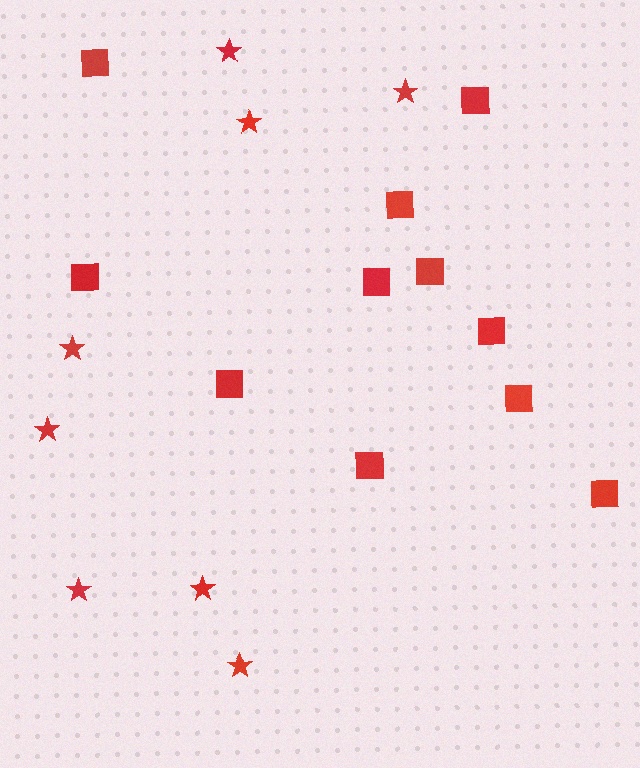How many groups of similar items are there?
There are 2 groups: one group of stars (8) and one group of squares (11).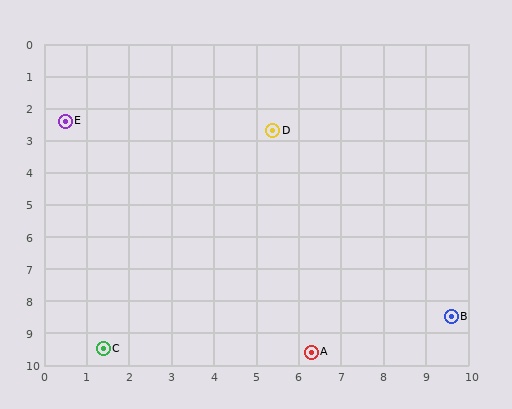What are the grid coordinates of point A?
Point A is at approximately (6.3, 9.6).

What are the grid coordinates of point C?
Point C is at approximately (1.4, 9.5).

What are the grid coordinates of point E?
Point E is at approximately (0.5, 2.4).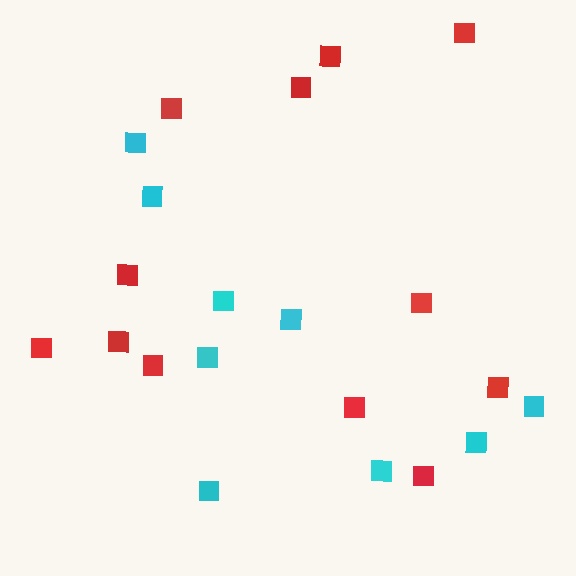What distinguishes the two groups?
There are 2 groups: one group of cyan squares (9) and one group of red squares (12).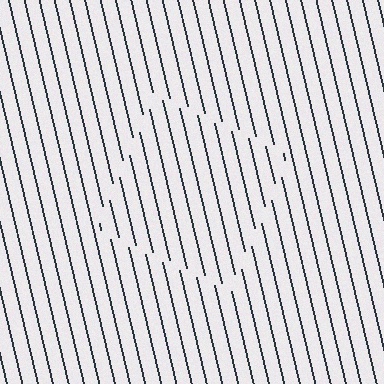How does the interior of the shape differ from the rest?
The interior of the shape contains the same grating, shifted by half a period — the contour is defined by the phase discontinuity where line-ends from the inner and outer gratings abut.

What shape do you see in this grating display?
An illusory square. The interior of the shape contains the same grating, shifted by half a period — the contour is defined by the phase discontinuity where line-ends from the inner and outer gratings abut.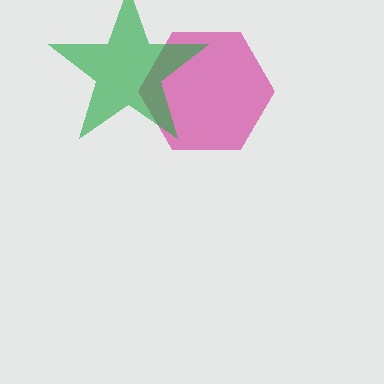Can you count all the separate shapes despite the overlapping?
Yes, there are 2 separate shapes.